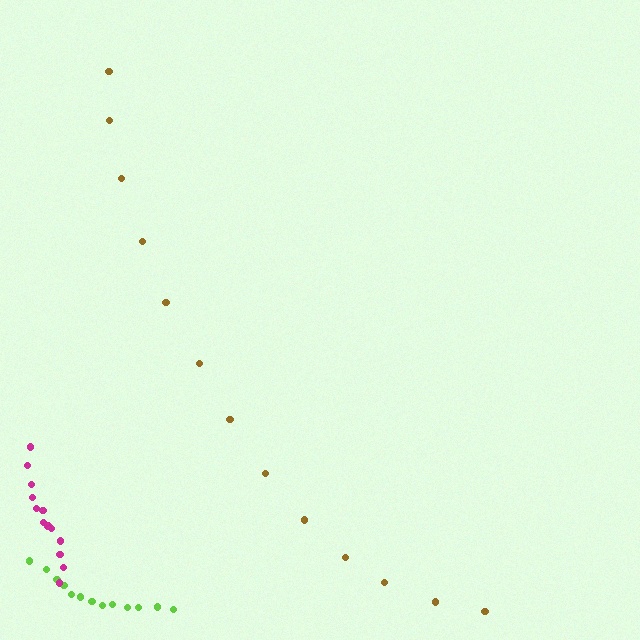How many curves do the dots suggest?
There are 3 distinct paths.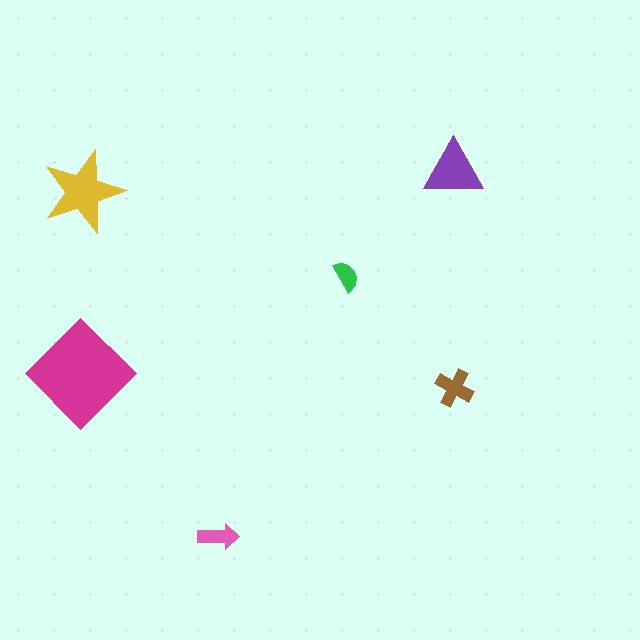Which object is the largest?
The magenta diamond.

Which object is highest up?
The purple triangle is topmost.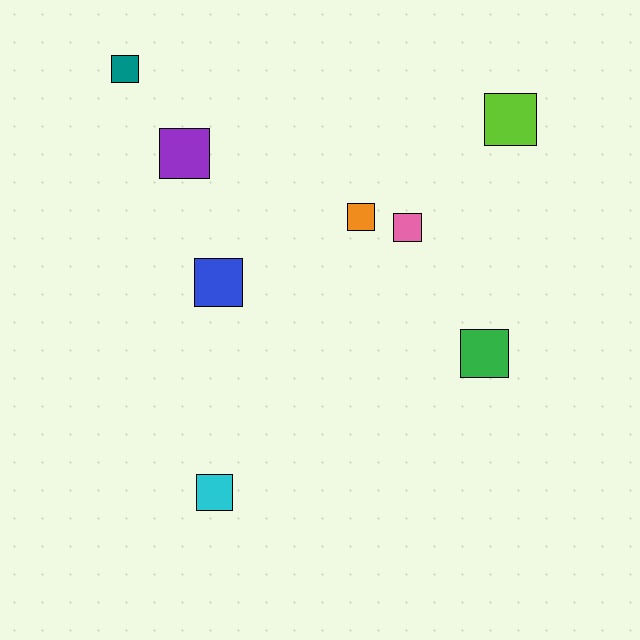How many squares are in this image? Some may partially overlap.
There are 8 squares.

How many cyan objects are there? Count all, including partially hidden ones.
There is 1 cyan object.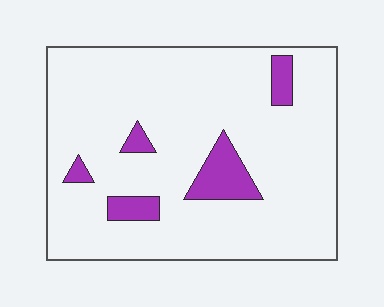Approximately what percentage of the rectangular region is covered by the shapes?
Approximately 10%.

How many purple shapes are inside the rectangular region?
5.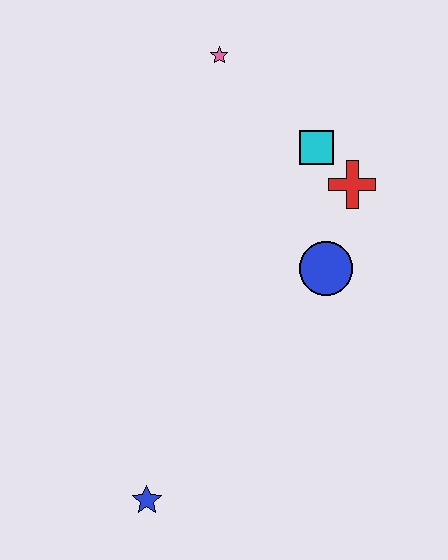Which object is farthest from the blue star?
The pink star is farthest from the blue star.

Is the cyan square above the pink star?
No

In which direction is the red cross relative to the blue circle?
The red cross is above the blue circle.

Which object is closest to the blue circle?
The red cross is closest to the blue circle.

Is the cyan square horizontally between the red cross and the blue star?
Yes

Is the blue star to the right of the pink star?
No